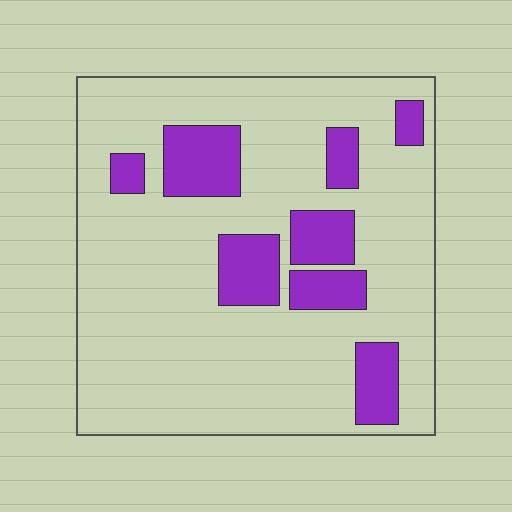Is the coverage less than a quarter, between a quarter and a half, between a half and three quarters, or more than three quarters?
Less than a quarter.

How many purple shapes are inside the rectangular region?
8.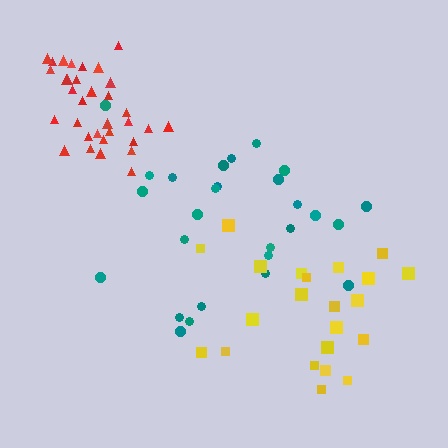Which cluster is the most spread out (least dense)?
Teal.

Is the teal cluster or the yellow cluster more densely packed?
Yellow.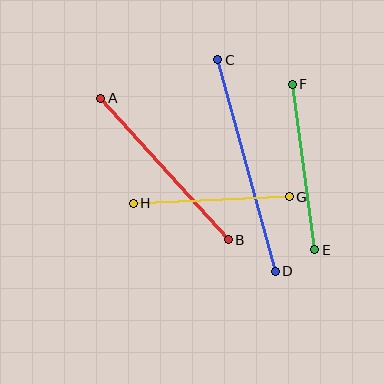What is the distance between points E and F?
The distance is approximately 167 pixels.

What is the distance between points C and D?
The distance is approximately 219 pixels.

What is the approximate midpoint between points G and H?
The midpoint is at approximately (211, 200) pixels.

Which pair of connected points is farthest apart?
Points C and D are farthest apart.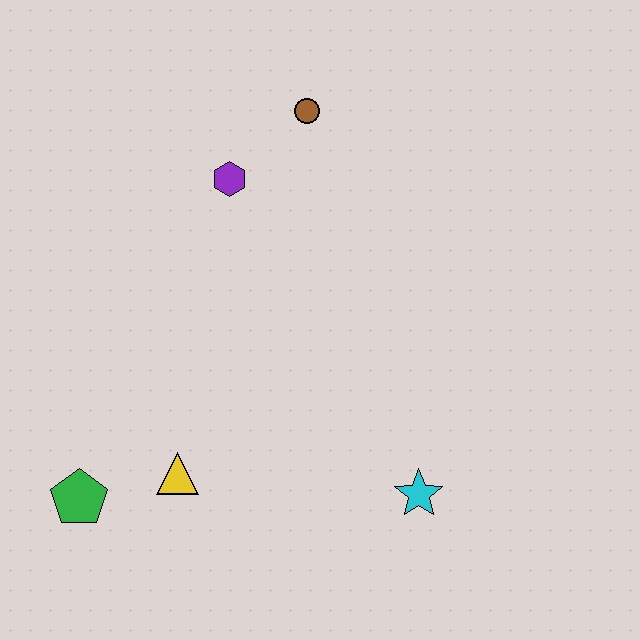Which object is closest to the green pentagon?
The yellow triangle is closest to the green pentagon.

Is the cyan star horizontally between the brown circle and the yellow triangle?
No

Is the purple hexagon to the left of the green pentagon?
No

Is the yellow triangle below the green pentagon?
No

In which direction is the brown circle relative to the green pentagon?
The brown circle is above the green pentagon.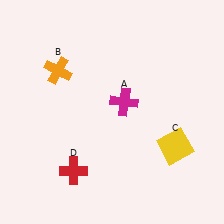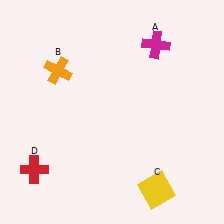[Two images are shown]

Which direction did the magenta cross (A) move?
The magenta cross (A) moved up.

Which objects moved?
The objects that moved are: the magenta cross (A), the yellow square (C), the red cross (D).